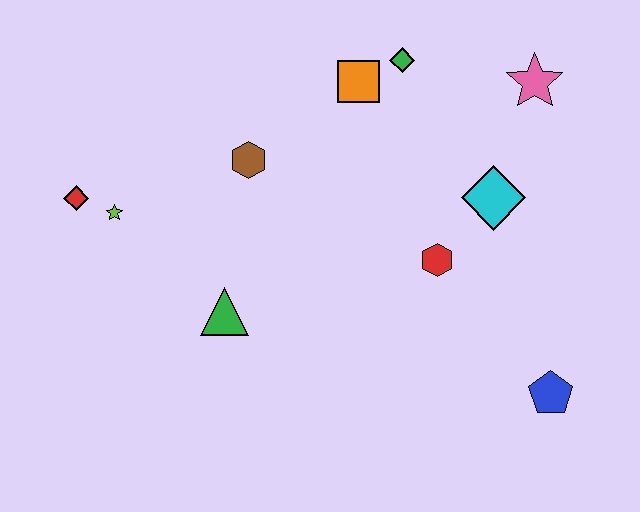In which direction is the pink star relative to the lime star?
The pink star is to the right of the lime star.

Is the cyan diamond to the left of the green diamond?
No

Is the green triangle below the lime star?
Yes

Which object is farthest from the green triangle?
The pink star is farthest from the green triangle.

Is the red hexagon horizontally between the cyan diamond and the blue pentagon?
No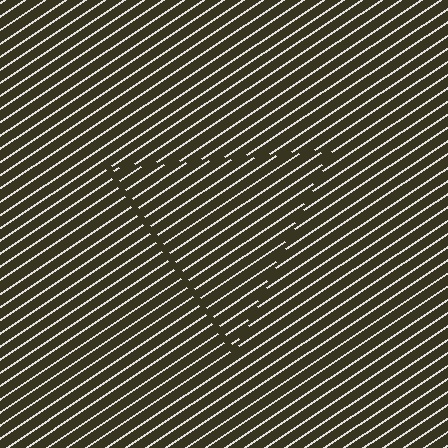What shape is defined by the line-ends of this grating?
An illusory triangle. The interior of the shape contains the same grating, shifted by half a period — the contour is defined by the phase discontinuity where line-ends from the inner and outer gratings abut.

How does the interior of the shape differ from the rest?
The interior of the shape contains the same grating, shifted by half a period — the contour is defined by the phase discontinuity where line-ends from the inner and outer gratings abut.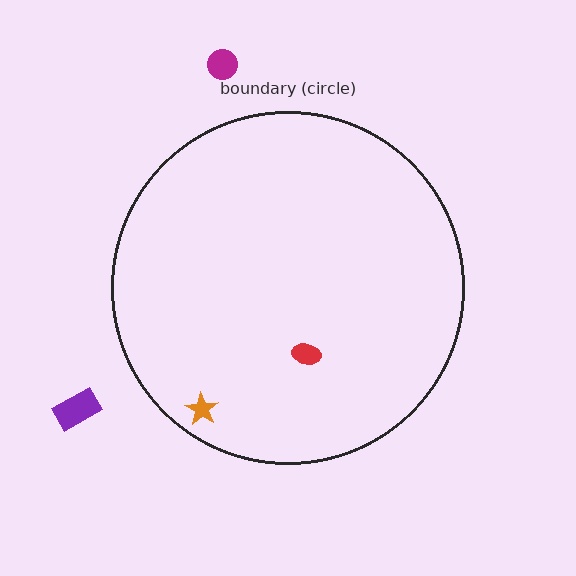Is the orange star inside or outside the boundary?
Inside.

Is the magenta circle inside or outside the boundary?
Outside.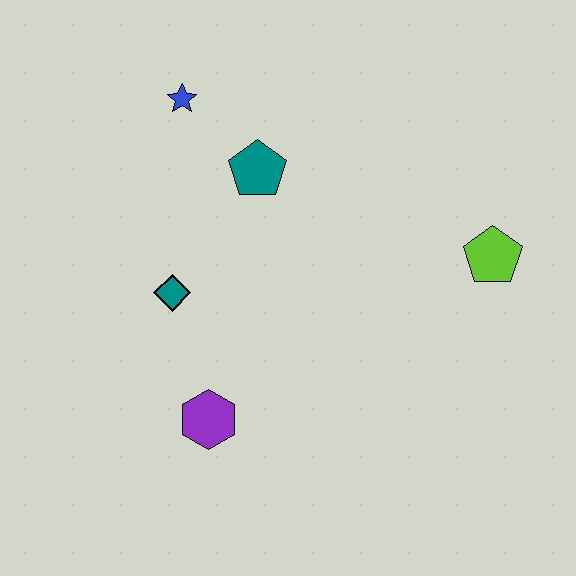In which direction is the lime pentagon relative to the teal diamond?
The lime pentagon is to the right of the teal diamond.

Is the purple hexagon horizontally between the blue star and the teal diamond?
No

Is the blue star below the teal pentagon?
No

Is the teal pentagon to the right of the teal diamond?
Yes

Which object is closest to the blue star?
The teal pentagon is closest to the blue star.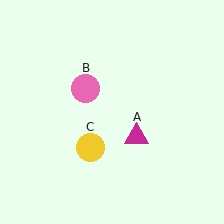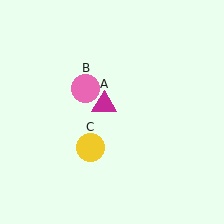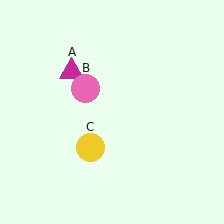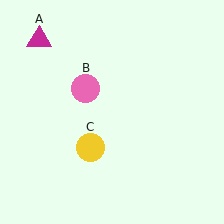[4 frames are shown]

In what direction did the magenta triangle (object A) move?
The magenta triangle (object A) moved up and to the left.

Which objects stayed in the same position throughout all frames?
Pink circle (object B) and yellow circle (object C) remained stationary.